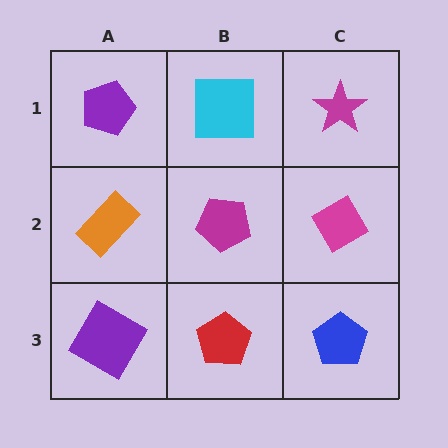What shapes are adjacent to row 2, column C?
A magenta star (row 1, column C), a blue pentagon (row 3, column C), a magenta pentagon (row 2, column B).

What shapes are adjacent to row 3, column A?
An orange rectangle (row 2, column A), a red pentagon (row 3, column B).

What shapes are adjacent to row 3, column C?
A magenta diamond (row 2, column C), a red pentagon (row 3, column B).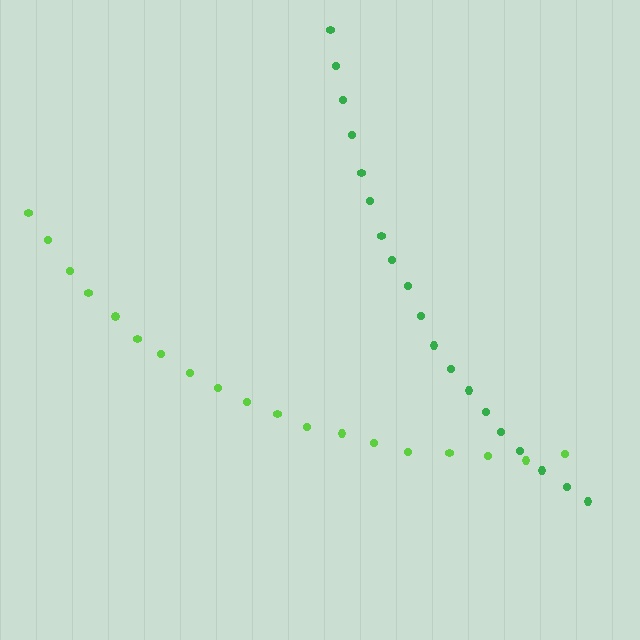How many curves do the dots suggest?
There are 2 distinct paths.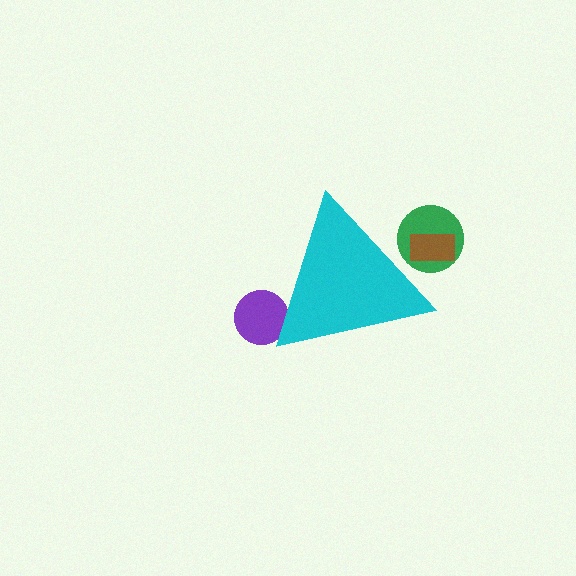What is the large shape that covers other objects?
A cyan triangle.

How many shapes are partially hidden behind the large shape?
3 shapes are partially hidden.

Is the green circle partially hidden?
Yes, the green circle is partially hidden behind the cyan triangle.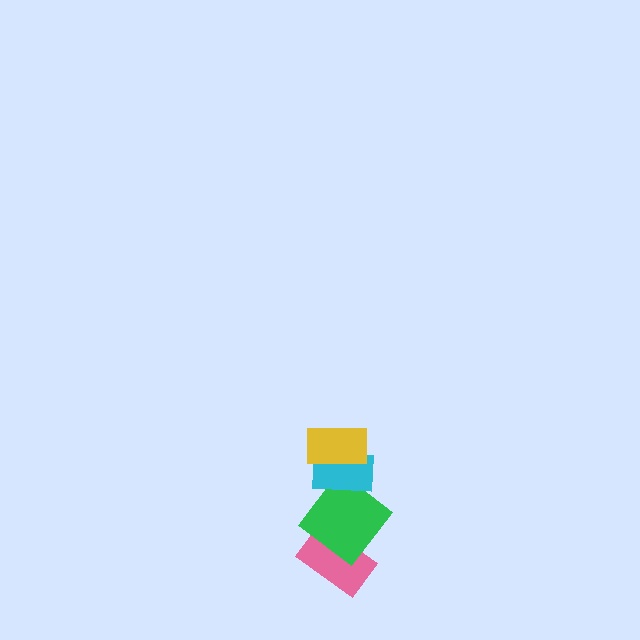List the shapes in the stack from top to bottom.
From top to bottom: the yellow rectangle, the cyan rectangle, the green diamond, the pink rectangle.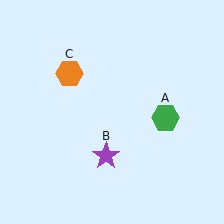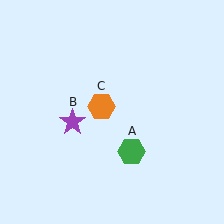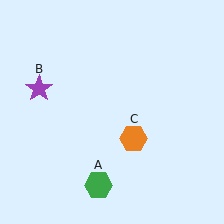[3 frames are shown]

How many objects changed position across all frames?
3 objects changed position: green hexagon (object A), purple star (object B), orange hexagon (object C).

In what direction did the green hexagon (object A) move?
The green hexagon (object A) moved down and to the left.